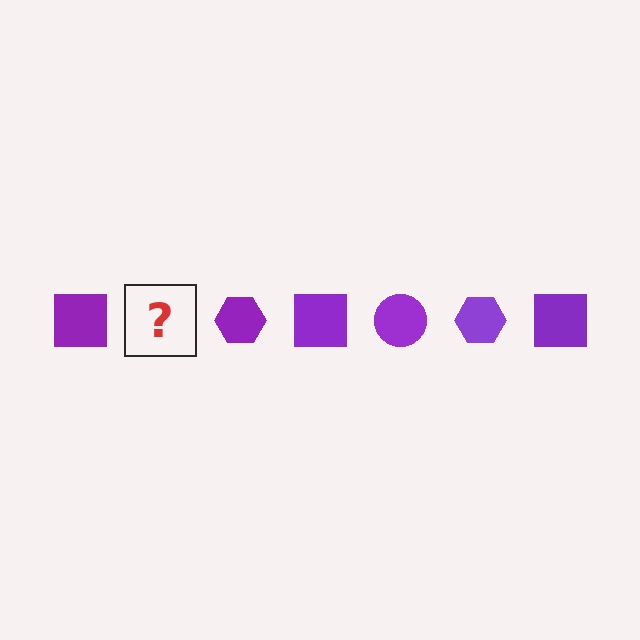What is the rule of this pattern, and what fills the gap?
The rule is that the pattern cycles through square, circle, hexagon shapes in purple. The gap should be filled with a purple circle.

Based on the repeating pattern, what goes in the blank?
The blank should be a purple circle.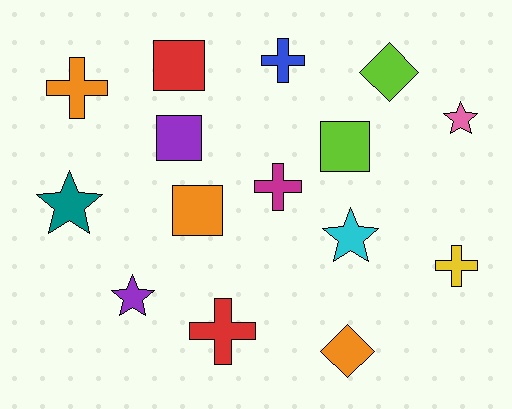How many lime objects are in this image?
There are 2 lime objects.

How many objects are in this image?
There are 15 objects.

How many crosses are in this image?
There are 5 crosses.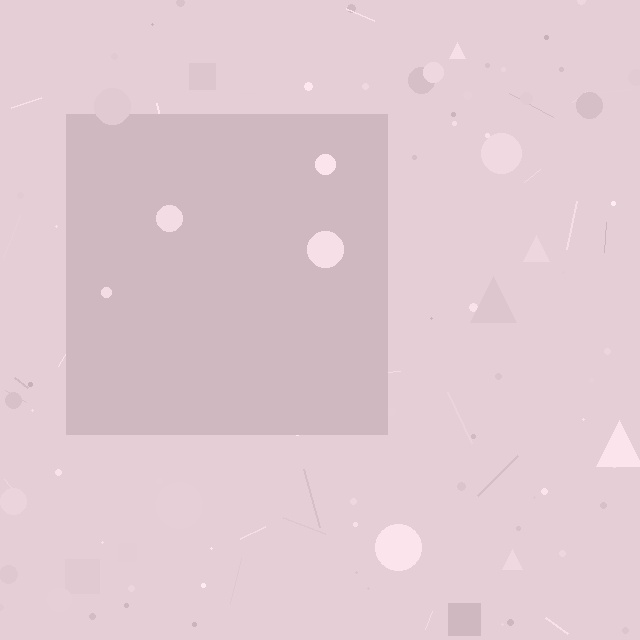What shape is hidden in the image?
A square is hidden in the image.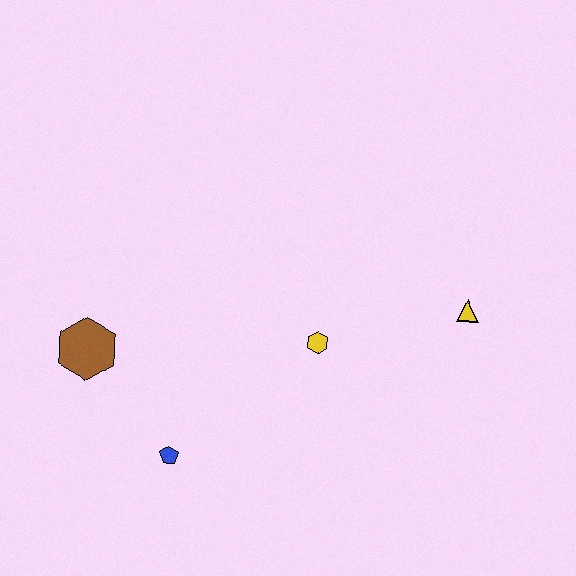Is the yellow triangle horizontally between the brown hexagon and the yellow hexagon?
No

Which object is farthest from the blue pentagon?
The yellow triangle is farthest from the blue pentagon.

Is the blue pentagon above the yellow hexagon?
No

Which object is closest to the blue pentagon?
The brown hexagon is closest to the blue pentagon.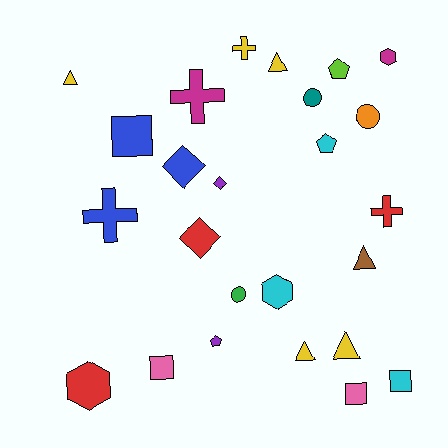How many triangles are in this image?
There are 5 triangles.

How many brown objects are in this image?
There is 1 brown object.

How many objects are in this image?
There are 25 objects.